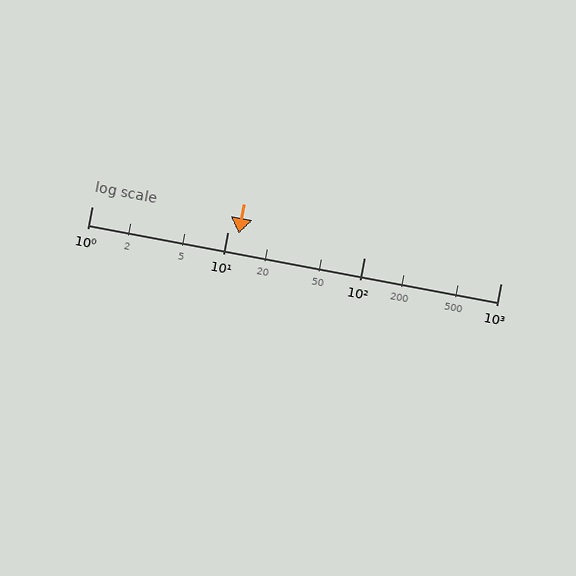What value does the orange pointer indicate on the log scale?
The pointer indicates approximately 12.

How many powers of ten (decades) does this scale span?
The scale spans 3 decades, from 1 to 1000.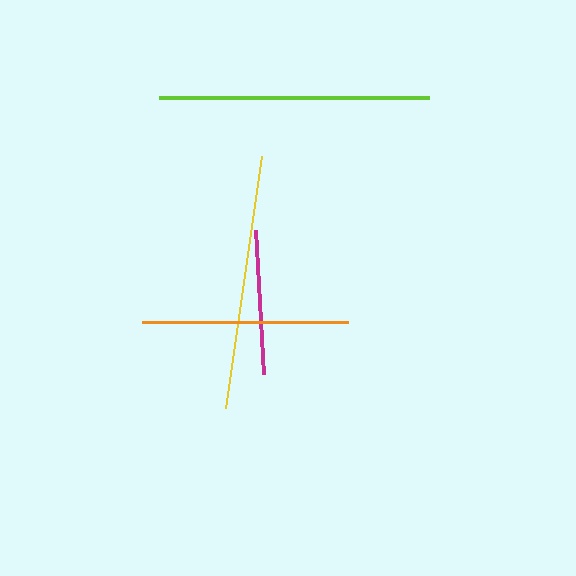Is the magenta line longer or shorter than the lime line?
The lime line is longer than the magenta line.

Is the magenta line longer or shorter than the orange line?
The orange line is longer than the magenta line.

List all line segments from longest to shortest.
From longest to shortest: lime, yellow, orange, magenta.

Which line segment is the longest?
The lime line is the longest at approximately 271 pixels.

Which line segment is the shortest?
The magenta line is the shortest at approximately 144 pixels.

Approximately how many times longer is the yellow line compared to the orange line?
The yellow line is approximately 1.2 times the length of the orange line.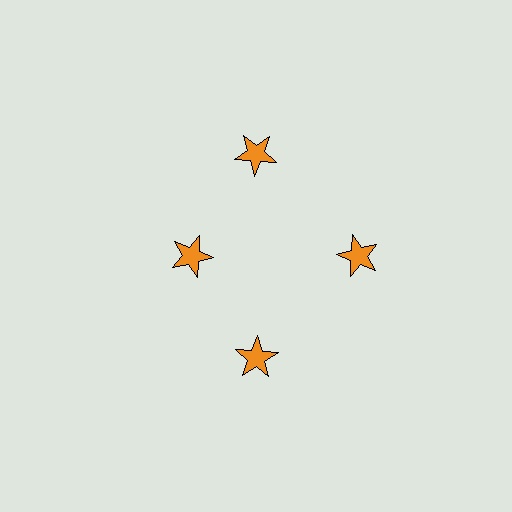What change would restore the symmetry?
The symmetry would be restored by moving it outward, back onto the ring so that all 4 stars sit at equal angles and equal distance from the center.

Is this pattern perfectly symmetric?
No. The 4 orange stars are arranged in a ring, but one element near the 9 o'clock position is pulled inward toward the center, breaking the 4-fold rotational symmetry.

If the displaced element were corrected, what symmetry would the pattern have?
It would have 4-fold rotational symmetry — the pattern would map onto itself every 90 degrees.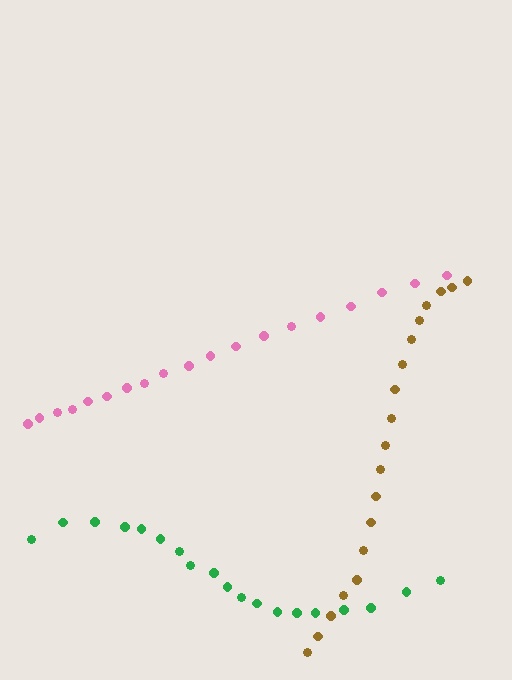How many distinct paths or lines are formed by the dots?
There are 3 distinct paths.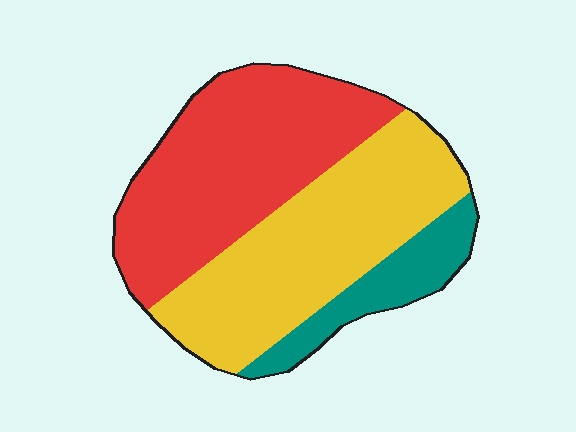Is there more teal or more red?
Red.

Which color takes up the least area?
Teal, at roughly 15%.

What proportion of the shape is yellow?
Yellow covers roughly 45% of the shape.